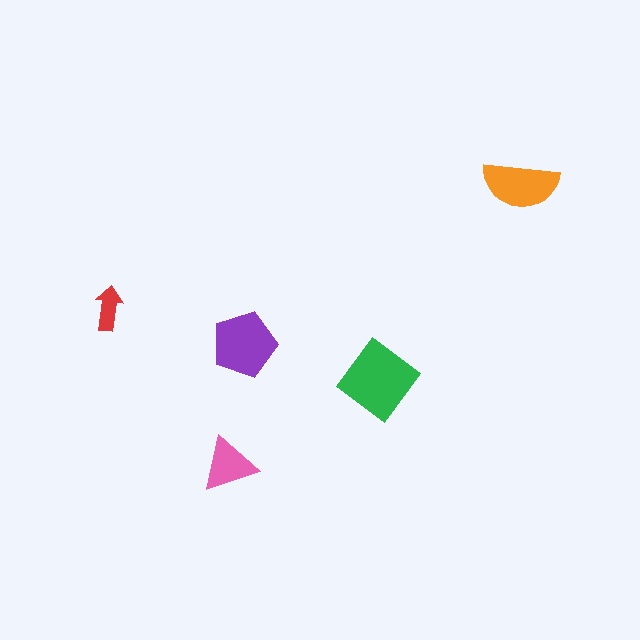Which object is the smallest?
The red arrow.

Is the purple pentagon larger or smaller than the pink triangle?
Larger.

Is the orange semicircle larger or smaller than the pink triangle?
Larger.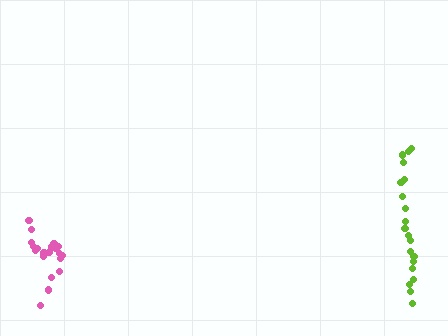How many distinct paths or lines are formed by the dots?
There are 2 distinct paths.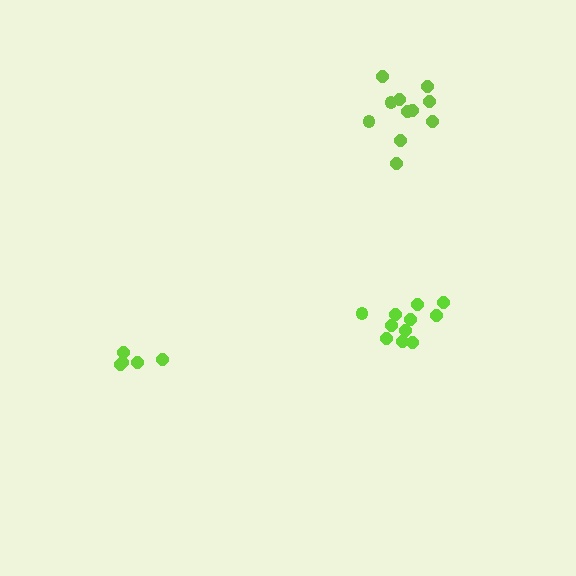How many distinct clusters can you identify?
There are 3 distinct clusters.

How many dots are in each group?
Group 1: 11 dots, Group 2: 11 dots, Group 3: 5 dots (27 total).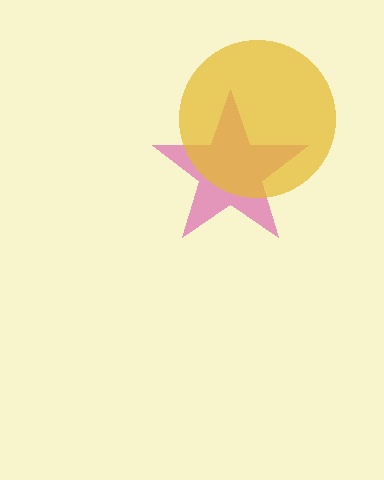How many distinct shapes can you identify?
There are 2 distinct shapes: a pink star, a yellow circle.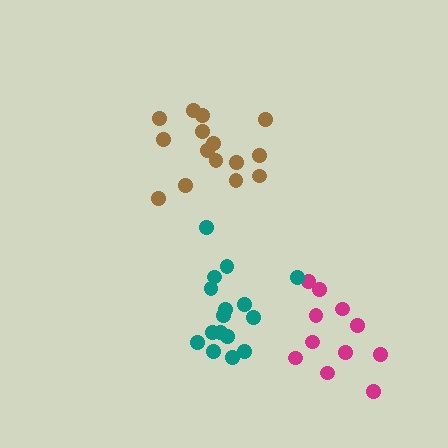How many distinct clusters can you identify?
There are 3 distinct clusters.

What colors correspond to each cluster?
The clusters are colored: brown, magenta, teal.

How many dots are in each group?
Group 1: 15 dots, Group 2: 11 dots, Group 3: 16 dots (42 total).